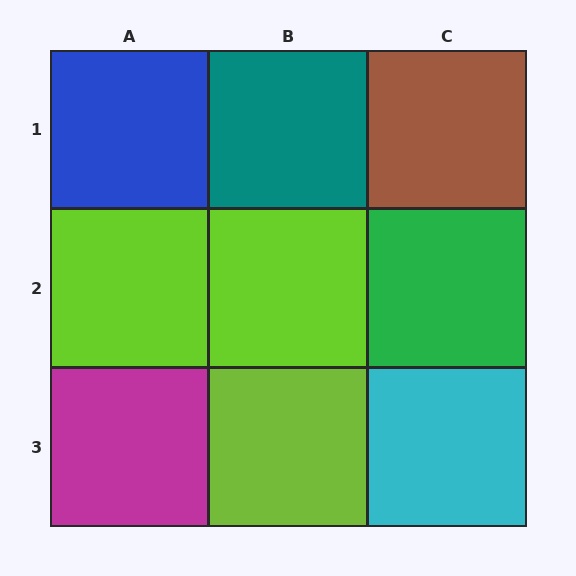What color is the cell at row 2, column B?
Lime.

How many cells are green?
1 cell is green.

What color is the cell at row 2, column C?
Green.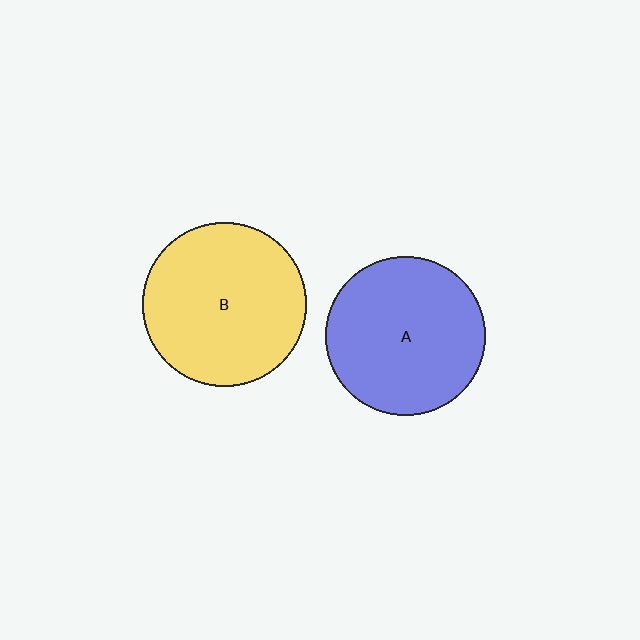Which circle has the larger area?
Circle B (yellow).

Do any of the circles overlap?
No, none of the circles overlap.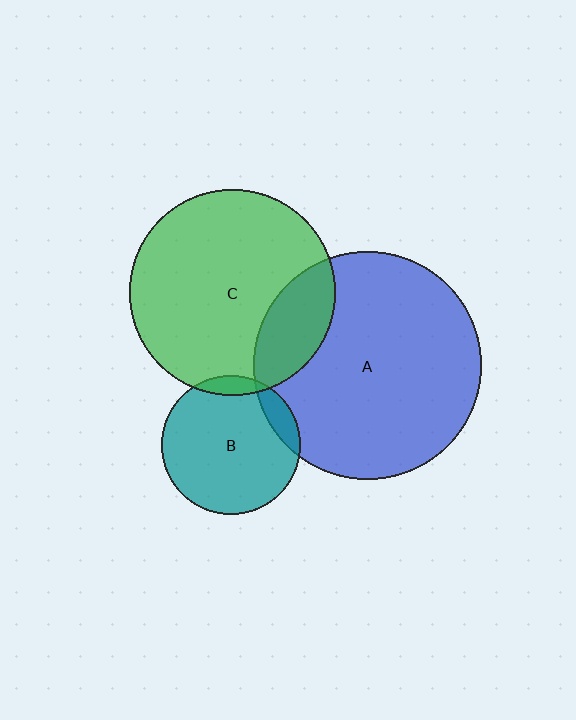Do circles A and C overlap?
Yes.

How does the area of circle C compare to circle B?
Approximately 2.2 times.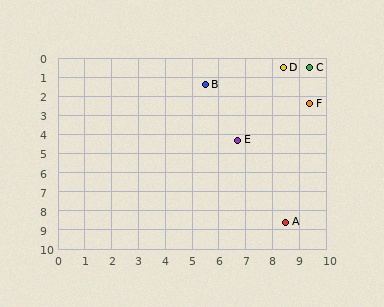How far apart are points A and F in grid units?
Points A and F are about 6.3 grid units apart.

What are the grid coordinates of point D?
Point D is at approximately (8.4, 0.5).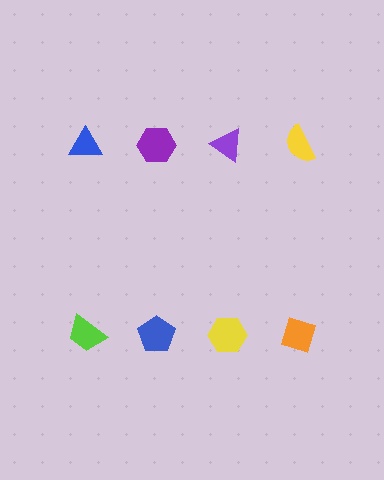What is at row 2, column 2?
A blue pentagon.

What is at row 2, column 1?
A lime trapezoid.